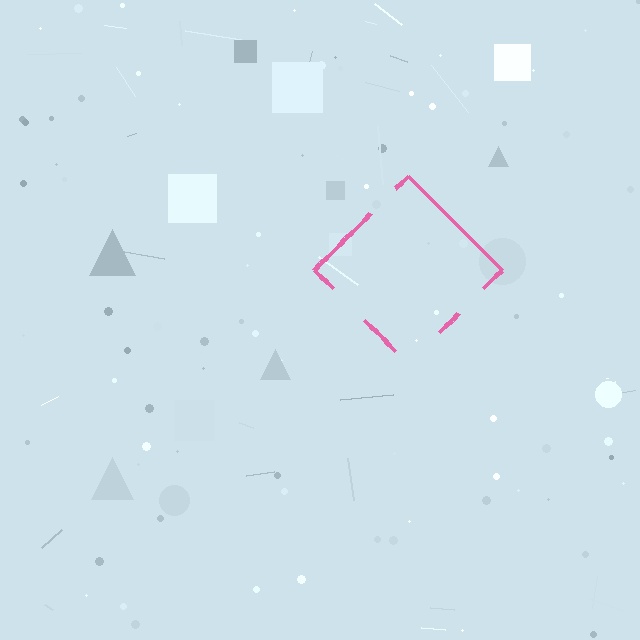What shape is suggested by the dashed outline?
The dashed outline suggests a diamond.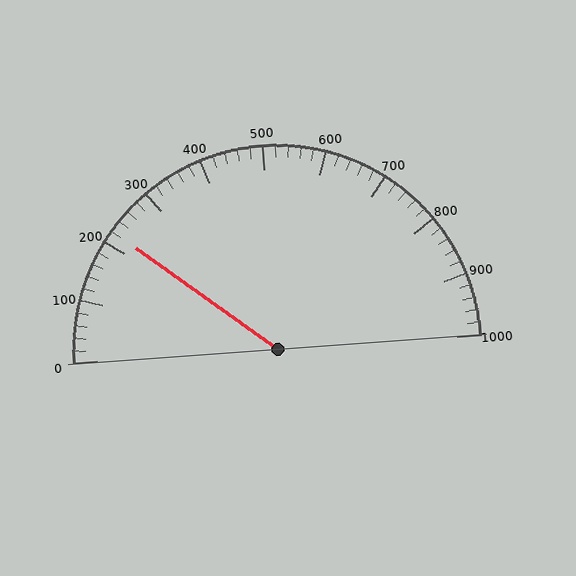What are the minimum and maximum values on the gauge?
The gauge ranges from 0 to 1000.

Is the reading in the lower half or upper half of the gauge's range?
The reading is in the lower half of the range (0 to 1000).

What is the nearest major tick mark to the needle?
The nearest major tick mark is 200.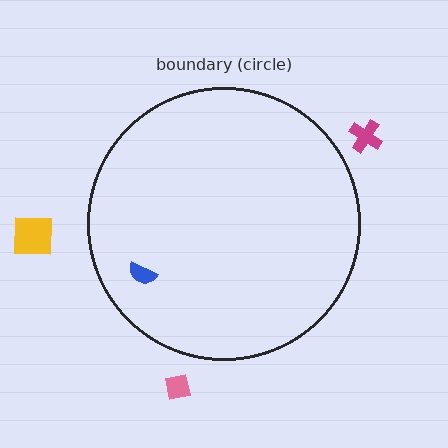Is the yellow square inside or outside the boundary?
Outside.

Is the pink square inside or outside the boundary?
Outside.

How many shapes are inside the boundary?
1 inside, 3 outside.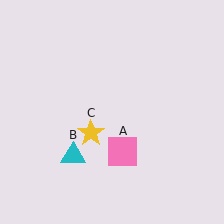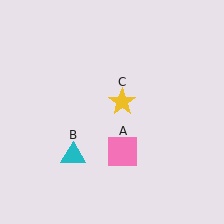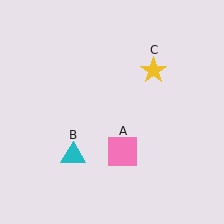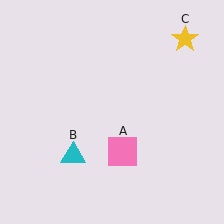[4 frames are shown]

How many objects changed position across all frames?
1 object changed position: yellow star (object C).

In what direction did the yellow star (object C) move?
The yellow star (object C) moved up and to the right.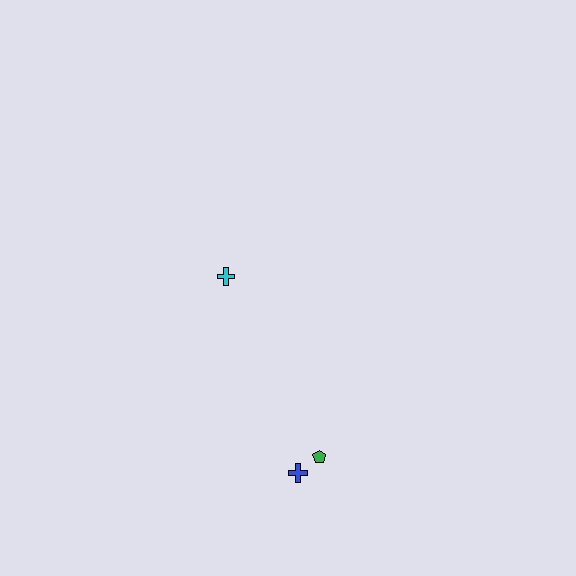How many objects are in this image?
There are 3 objects.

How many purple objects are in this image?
There are no purple objects.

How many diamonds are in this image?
There are no diamonds.